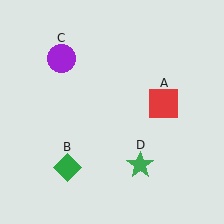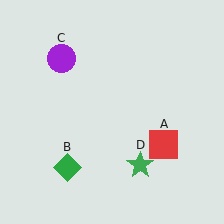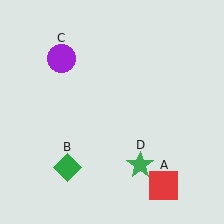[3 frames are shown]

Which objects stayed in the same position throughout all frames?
Green diamond (object B) and purple circle (object C) and green star (object D) remained stationary.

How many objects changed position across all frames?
1 object changed position: red square (object A).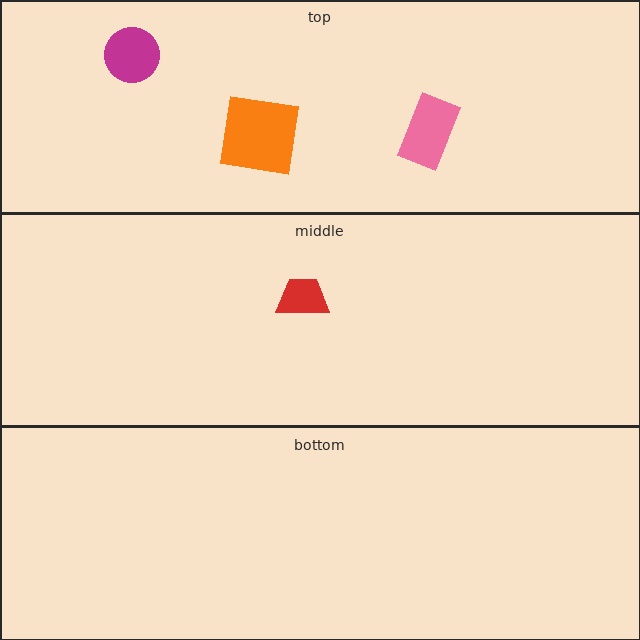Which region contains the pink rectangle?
The top region.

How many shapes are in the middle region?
1.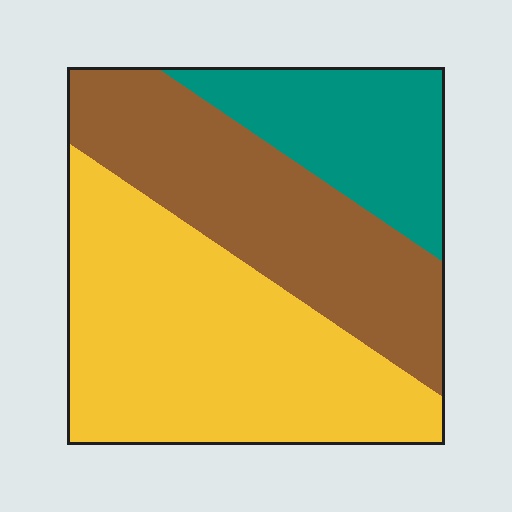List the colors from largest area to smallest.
From largest to smallest: yellow, brown, teal.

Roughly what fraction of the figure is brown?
Brown takes up about one third (1/3) of the figure.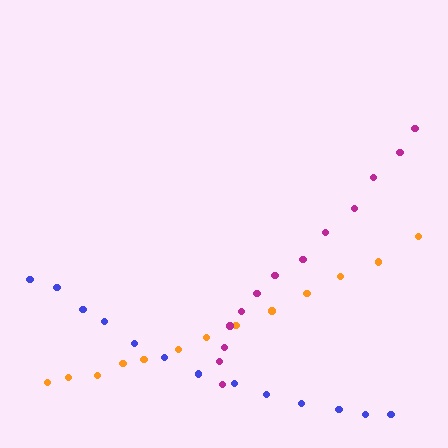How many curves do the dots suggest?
There are 3 distinct paths.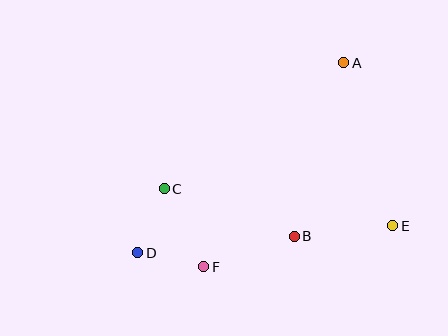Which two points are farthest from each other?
Points A and D are farthest from each other.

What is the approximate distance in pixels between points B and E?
The distance between B and E is approximately 99 pixels.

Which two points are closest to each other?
Points D and F are closest to each other.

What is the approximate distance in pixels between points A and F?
The distance between A and F is approximately 247 pixels.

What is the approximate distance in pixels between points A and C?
The distance between A and C is approximately 219 pixels.